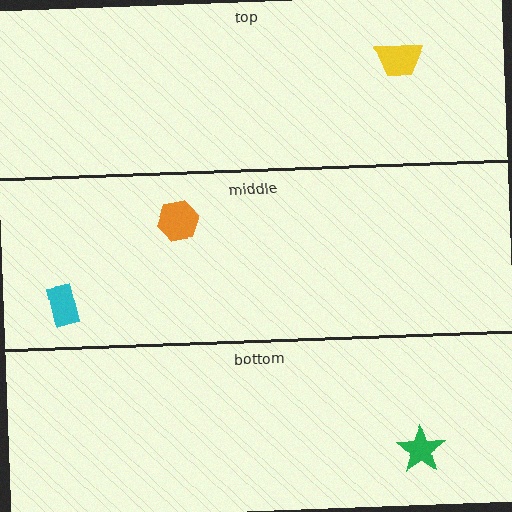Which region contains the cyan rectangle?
The middle region.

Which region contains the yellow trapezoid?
The top region.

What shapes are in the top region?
The yellow trapezoid.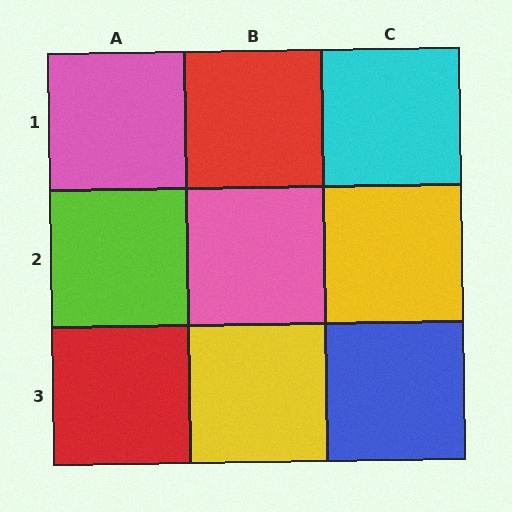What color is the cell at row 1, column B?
Red.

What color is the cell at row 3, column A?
Red.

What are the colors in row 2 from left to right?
Lime, pink, yellow.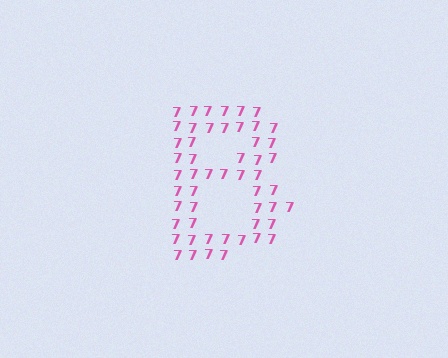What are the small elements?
The small elements are digit 7's.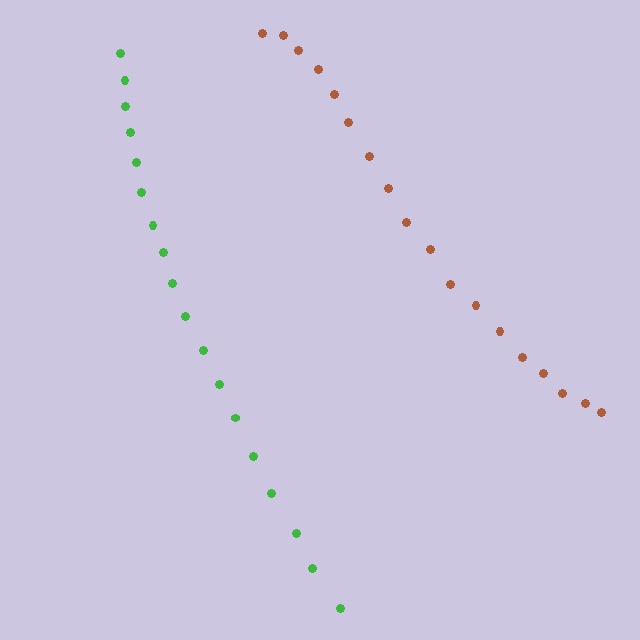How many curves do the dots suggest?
There are 2 distinct paths.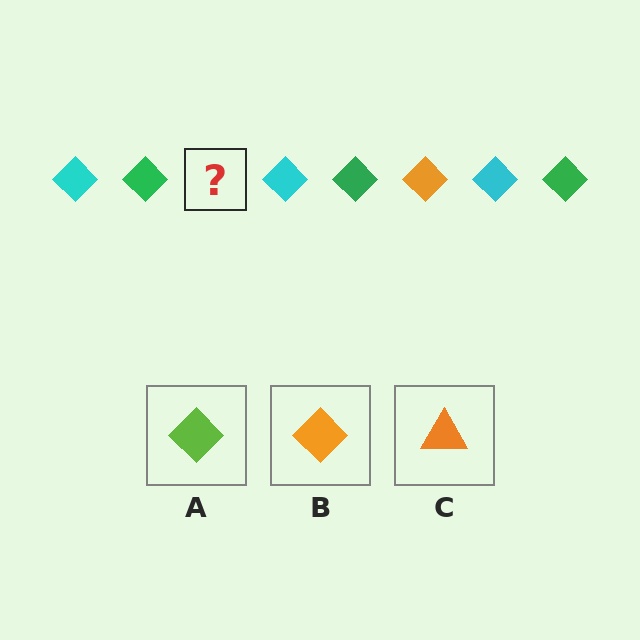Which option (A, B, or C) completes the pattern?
B.